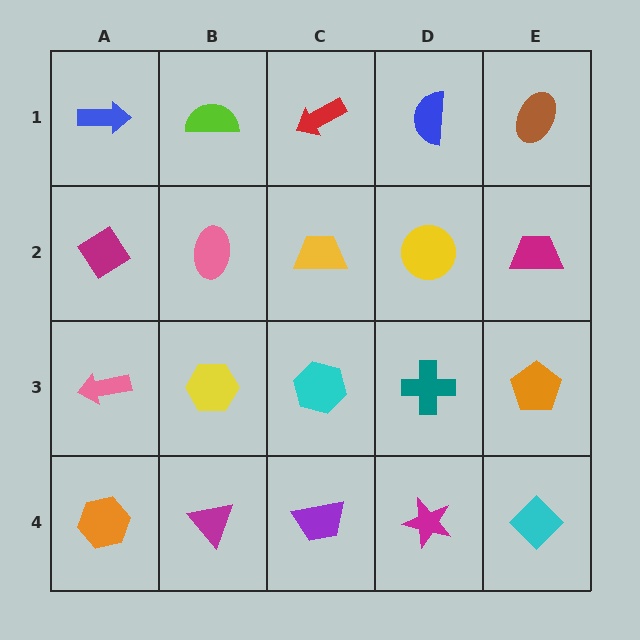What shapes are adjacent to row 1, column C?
A yellow trapezoid (row 2, column C), a lime semicircle (row 1, column B), a blue semicircle (row 1, column D).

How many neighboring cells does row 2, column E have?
3.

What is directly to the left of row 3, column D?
A cyan hexagon.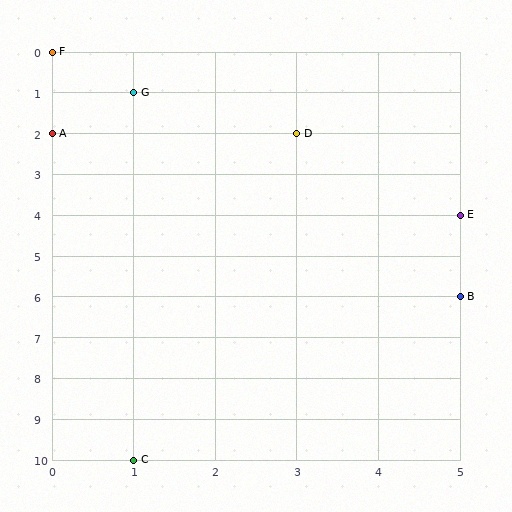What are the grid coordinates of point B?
Point B is at grid coordinates (5, 6).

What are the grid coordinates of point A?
Point A is at grid coordinates (0, 2).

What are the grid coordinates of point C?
Point C is at grid coordinates (1, 10).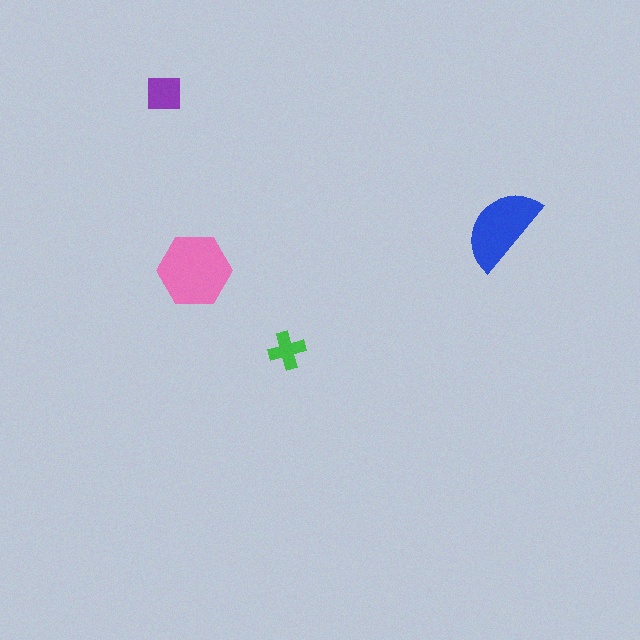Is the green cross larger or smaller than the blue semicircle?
Smaller.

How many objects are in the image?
There are 4 objects in the image.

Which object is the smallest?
The green cross.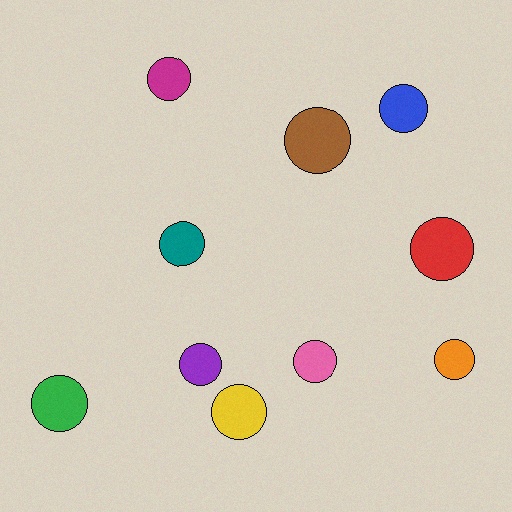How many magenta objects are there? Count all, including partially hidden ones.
There is 1 magenta object.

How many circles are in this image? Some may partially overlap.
There are 10 circles.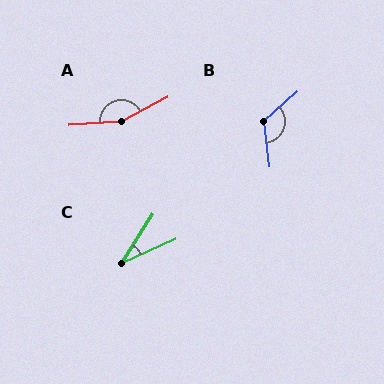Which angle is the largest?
A, at approximately 156 degrees.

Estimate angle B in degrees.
Approximately 124 degrees.